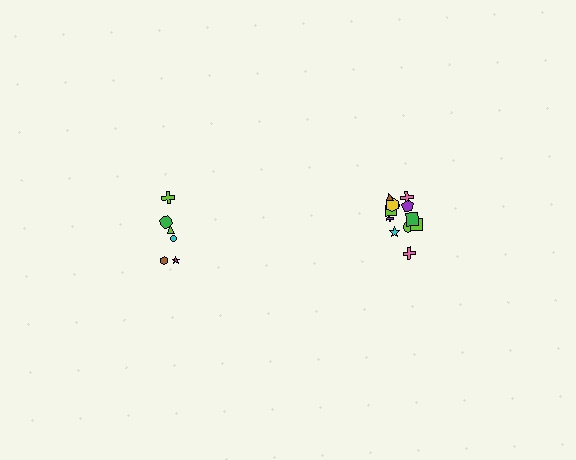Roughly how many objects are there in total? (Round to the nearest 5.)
Roughly 20 objects in total.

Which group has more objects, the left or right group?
The right group.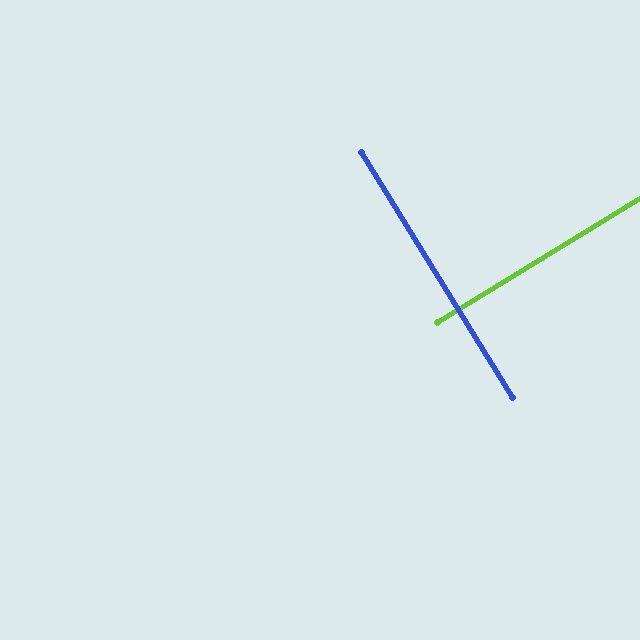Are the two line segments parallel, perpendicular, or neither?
Perpendicular — they meet at approximately 90°.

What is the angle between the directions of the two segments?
Approximately 90 degrees.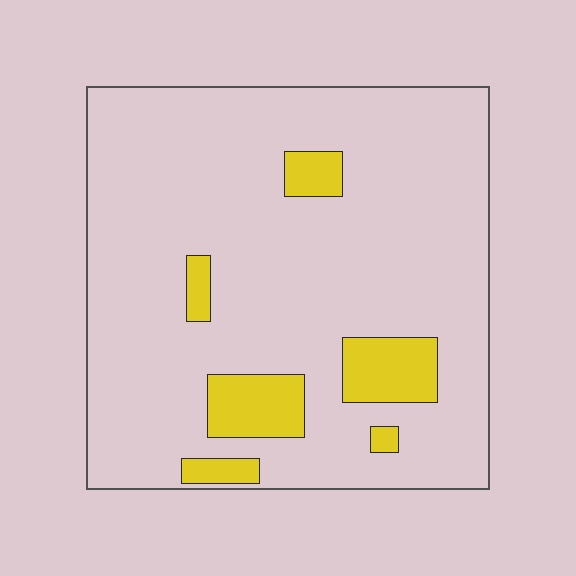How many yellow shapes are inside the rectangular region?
6.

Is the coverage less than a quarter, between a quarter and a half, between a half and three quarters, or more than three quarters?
Less than a quarter.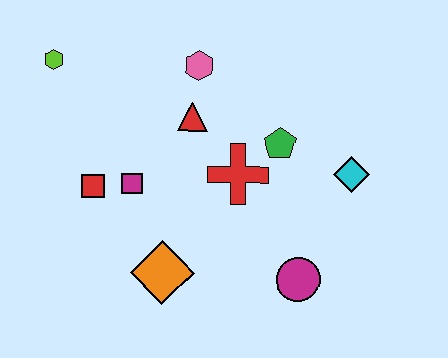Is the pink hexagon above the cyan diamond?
Yes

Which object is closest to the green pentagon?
The red cross is closest to the green pentagon.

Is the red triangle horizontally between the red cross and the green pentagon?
No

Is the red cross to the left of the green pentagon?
Yes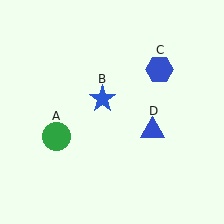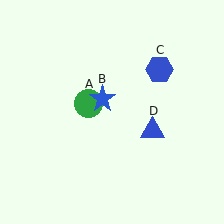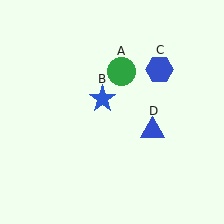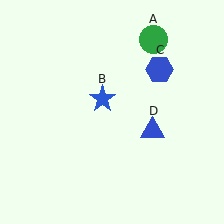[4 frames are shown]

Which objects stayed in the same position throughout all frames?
Blue star (object B) and blue hexagon (object C) and blue triangle (object D) remained stationary.